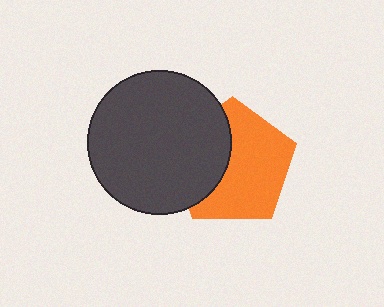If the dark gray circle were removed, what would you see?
You would see the complete orange pentagon.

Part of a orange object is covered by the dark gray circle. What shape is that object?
It is a pentagon.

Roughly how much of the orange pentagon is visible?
About half of it is visible (roughly 63%).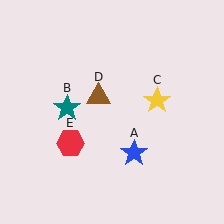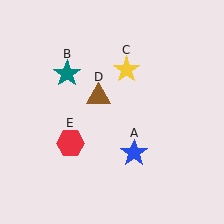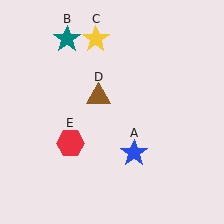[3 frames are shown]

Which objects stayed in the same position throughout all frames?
Blue star (object A) and brown triangle (object D) and red hexagon (object E) remained stationary.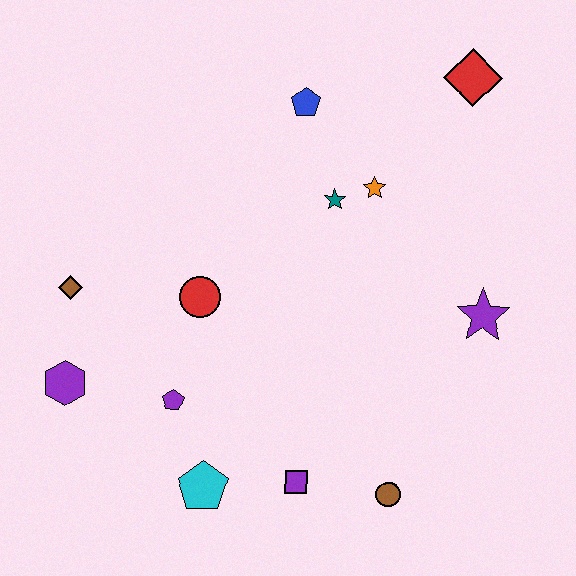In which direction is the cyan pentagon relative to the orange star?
The cyan pentagon is below the orange star.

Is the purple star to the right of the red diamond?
Yes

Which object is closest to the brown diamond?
The purple hexagon is closest to the brown diamond.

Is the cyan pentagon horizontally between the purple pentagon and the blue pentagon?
Yes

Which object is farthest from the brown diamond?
The red diamond is farthest from the brown diamond.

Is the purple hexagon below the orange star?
Yes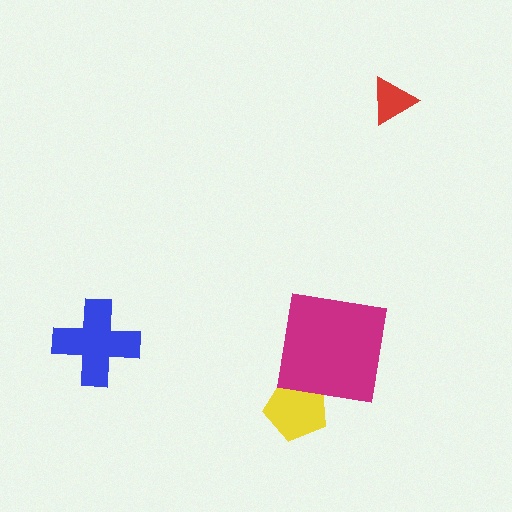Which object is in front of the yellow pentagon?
The magenta square is in front of the yellow pentagon.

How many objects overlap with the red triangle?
0 objects overlap with the red triangle.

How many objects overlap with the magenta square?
1 object overlaps with the magenta square.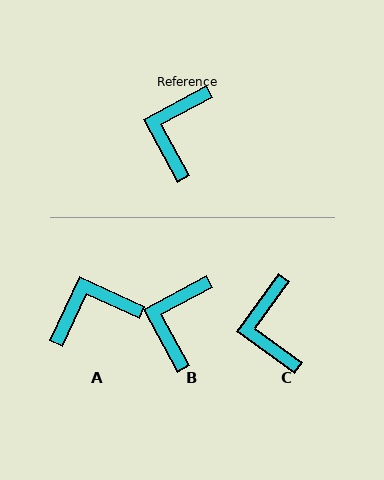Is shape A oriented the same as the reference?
No, it is off by about 54 degrees.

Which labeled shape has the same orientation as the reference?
B.